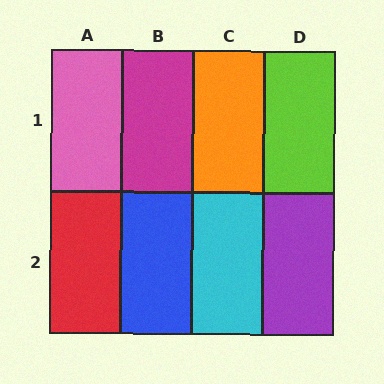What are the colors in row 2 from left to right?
Red, blue, cyan, purple.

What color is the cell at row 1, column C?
Orange.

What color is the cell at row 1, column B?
Magenta.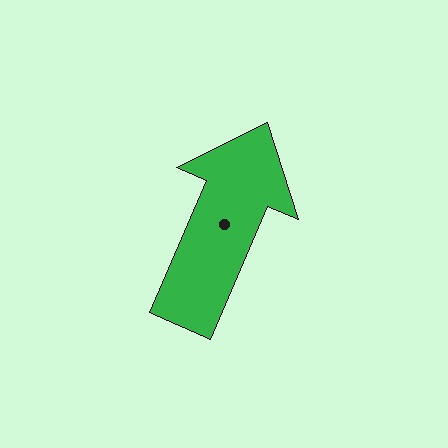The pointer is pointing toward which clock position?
Roughly 1 o'clock.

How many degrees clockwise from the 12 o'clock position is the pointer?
Approximately 23 degrees.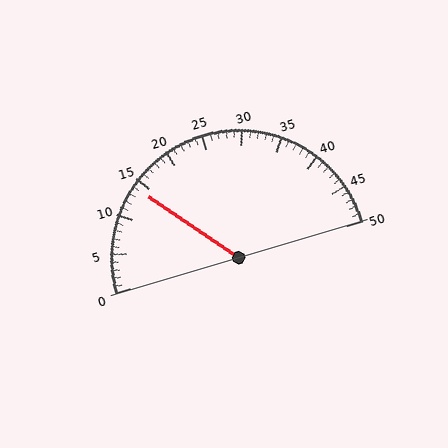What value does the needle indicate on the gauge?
The needle indicates approximately 14.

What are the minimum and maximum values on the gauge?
The gauge ranges from 0 to 50.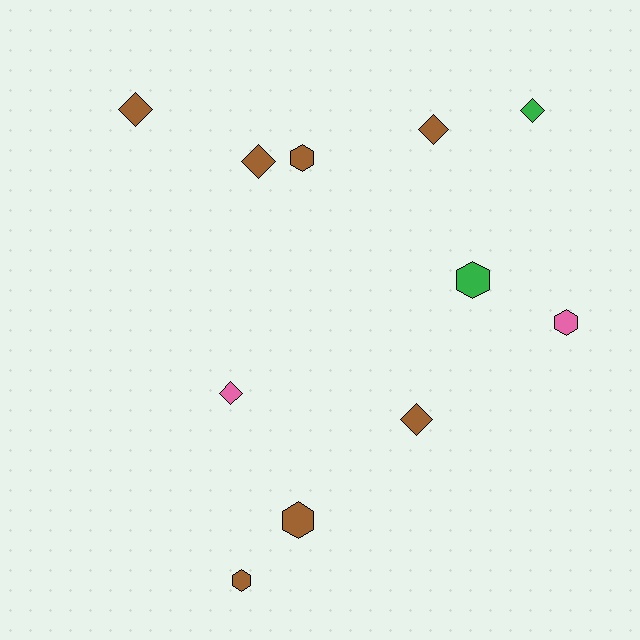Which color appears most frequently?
Brown, with 7 objects.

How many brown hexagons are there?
There are 3 brown hexagons.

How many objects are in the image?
There are 11 objects.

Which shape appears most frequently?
Diamond, with 6 objects.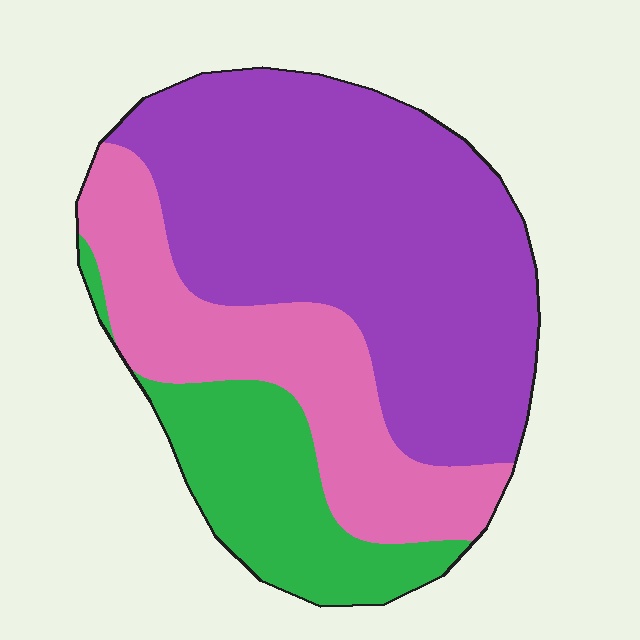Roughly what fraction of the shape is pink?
Pink covers about 25% of the shape.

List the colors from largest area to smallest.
From largest to smallest: purple, pink, green.